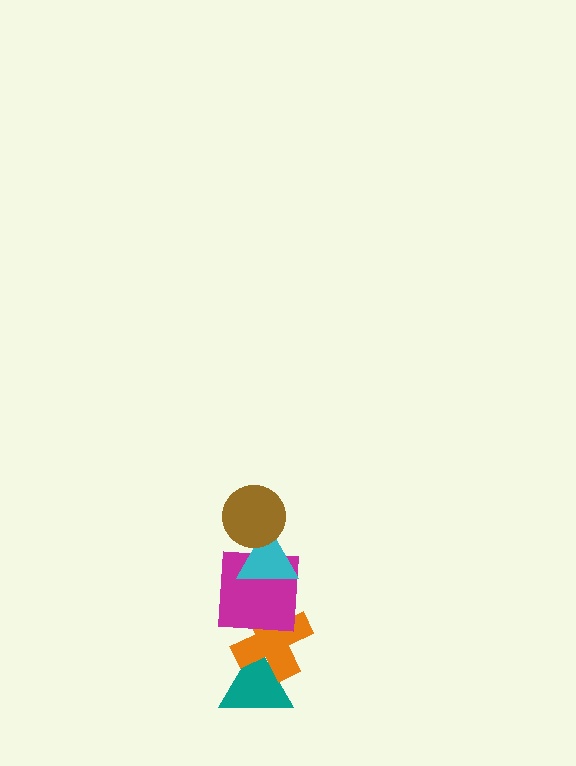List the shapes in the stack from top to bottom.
From top to bottom: the brown circle, the cyan triangle, the magenta square, the orange cross, the teal triangle.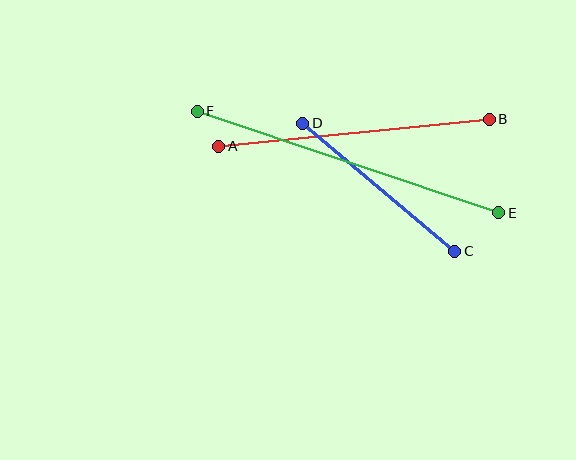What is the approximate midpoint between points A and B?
The midpoint is at approximately (354, 133) pixels.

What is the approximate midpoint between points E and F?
The midpoint is at approximately (348, 162) pixels.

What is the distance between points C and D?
The distance is approximately 199 pixels.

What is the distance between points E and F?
The distance is approximately 318 pixels.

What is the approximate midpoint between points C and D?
The midpoint is at approximately (379, 187) pixels.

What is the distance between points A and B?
The distance is approximately 272 pixels.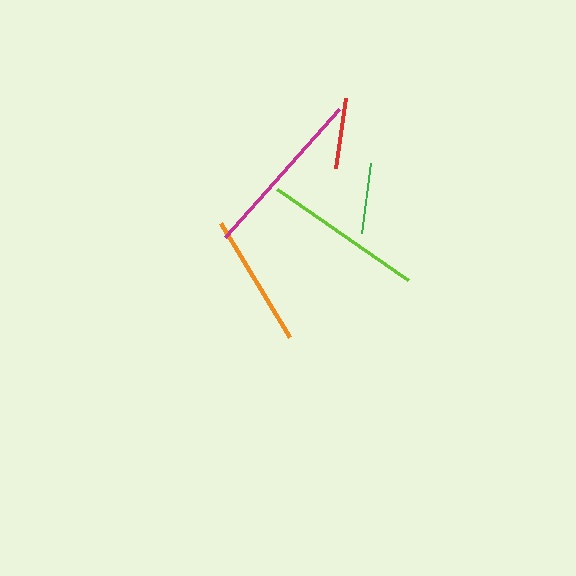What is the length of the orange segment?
The orange segment is approximately 133 pixels long.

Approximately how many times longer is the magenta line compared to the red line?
The magenta line is approximately 2.4 times the length of the red line.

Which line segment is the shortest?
The green line is the shortest at approximately 70 pixels.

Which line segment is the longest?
The magenta line is the longest at approximately 170 pixels.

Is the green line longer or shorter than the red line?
The red line is longer than the green line.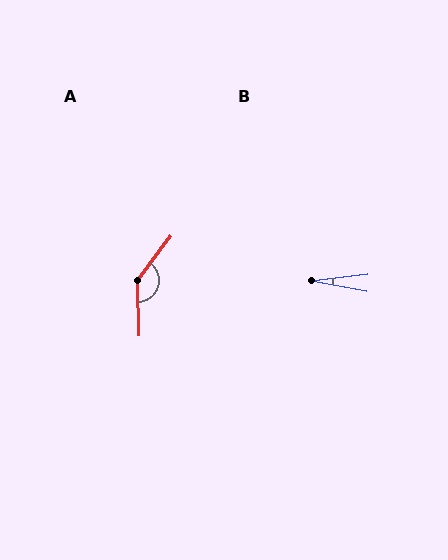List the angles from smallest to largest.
B (18°), A (141°).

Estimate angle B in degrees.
Approximately 18 degrees.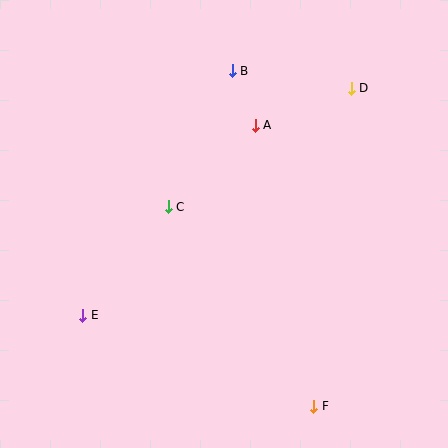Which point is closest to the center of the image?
Point C at (168, 207) is closest to the center.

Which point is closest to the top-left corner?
Point B is closest to the top-left corner.